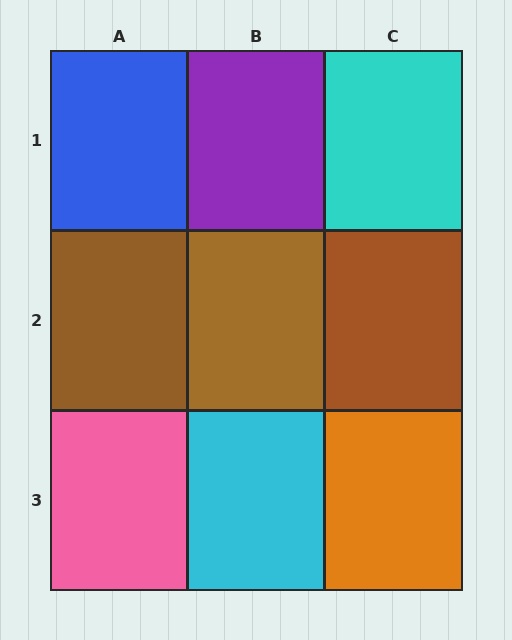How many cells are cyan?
2 cells are cyan.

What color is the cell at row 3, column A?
Pink.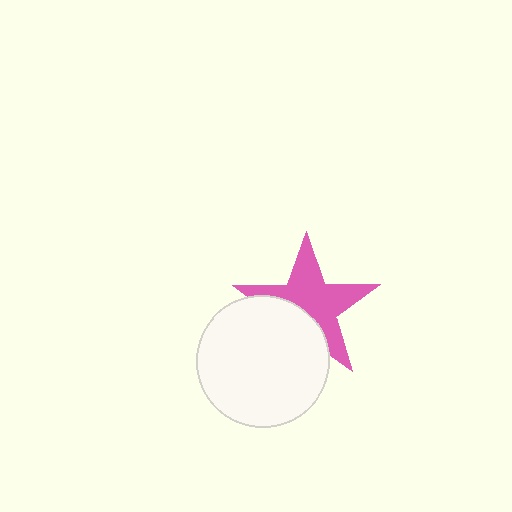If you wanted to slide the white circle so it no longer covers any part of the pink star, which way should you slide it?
Slide it down — that is the most direct way to separate the two shapes.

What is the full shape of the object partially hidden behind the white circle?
The partially hidden object is a pink star.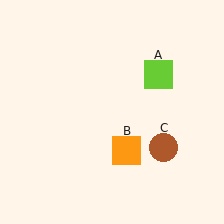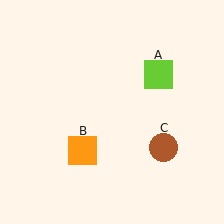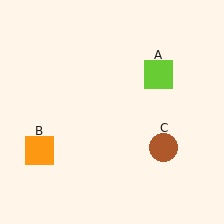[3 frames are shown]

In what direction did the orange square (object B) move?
The orange square (object B) moved left.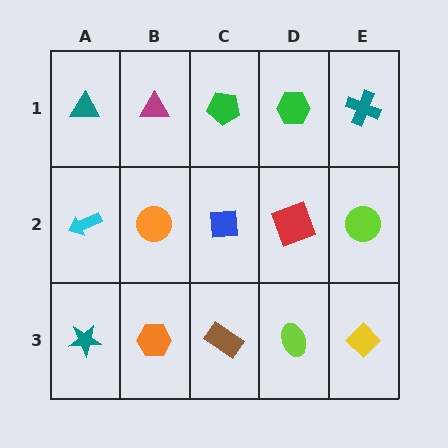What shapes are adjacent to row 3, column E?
A lime circle (row 2, column E), a lime ellipse (row 3, column D).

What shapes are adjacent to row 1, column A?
A cyan arrow (row 2, column A), a magenta triangle (row 1, column B).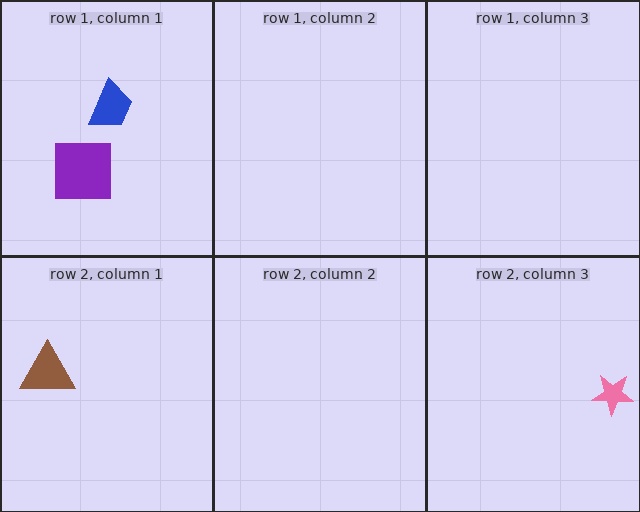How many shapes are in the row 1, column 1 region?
2.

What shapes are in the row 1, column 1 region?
The blue trapezoid, the purple square.